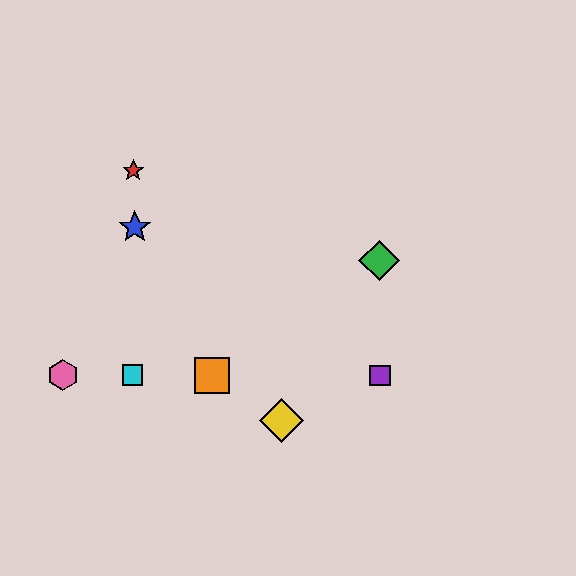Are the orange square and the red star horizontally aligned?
No, the orange square is at y≈375 and the red star is at y≈171.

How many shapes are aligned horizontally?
4 shapes (the purple square, the orange square, the cyan square, the pink hexagon) are aligned horizontally.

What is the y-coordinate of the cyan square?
The cyan square is at y≈375.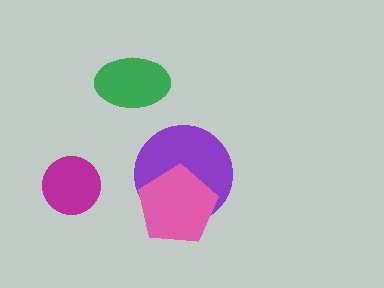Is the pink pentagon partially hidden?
No, no other shape covers it.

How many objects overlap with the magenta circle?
0 objects overlap with the magenta circle.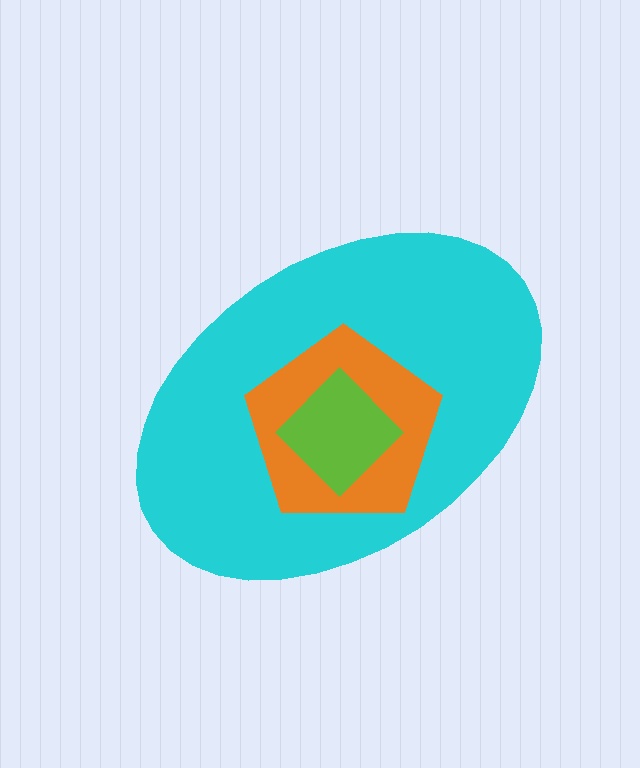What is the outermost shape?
The cyan ellipse.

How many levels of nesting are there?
3.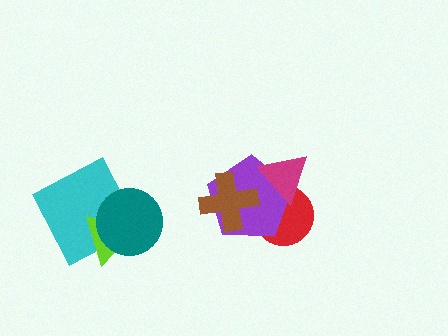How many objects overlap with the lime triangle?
2 objects overlap with the lime triangle.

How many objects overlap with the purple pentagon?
3 objects overlap with the purple pentagon.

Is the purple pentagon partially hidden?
Yes, it is partially covered by another shape.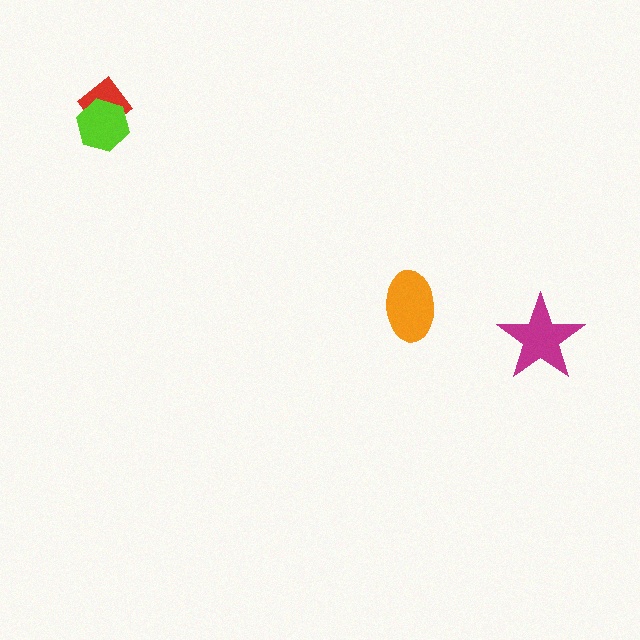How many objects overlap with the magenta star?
0 objects overlap with the magenta star.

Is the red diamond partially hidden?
Yes, it is partially covered by another shape.